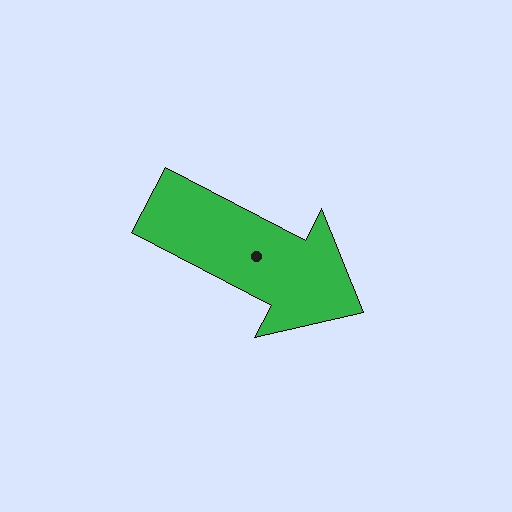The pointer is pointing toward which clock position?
Roughly 4 o'clock.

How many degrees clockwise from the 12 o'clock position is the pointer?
Approximately 118 degrees.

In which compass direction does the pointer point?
Southeast.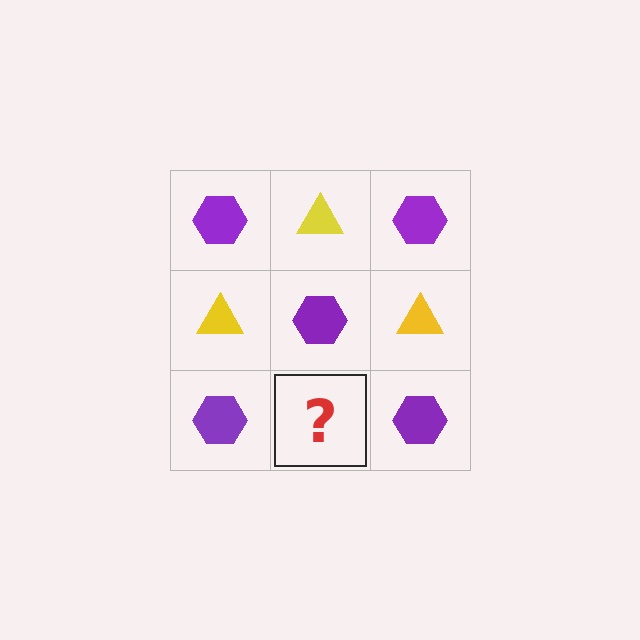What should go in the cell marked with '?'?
The missing cell should contain a yellow triangle.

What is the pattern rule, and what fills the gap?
The rule is that it alternates purple hexagon and yellow triangle in a checkerboard pattern. The gap should be filled with a yellow triangle.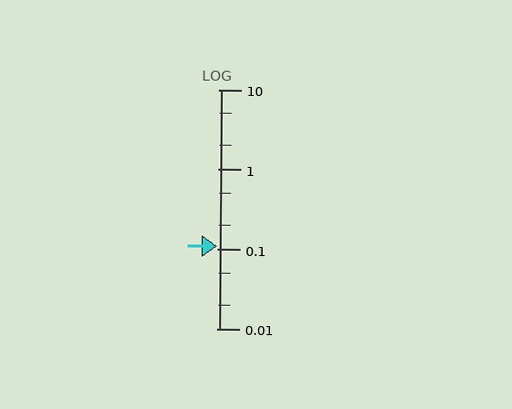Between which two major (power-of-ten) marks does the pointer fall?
The pointer is between 0.1 and 1.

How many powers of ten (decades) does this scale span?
The scale spans 3 decades, from 0.01 to 10.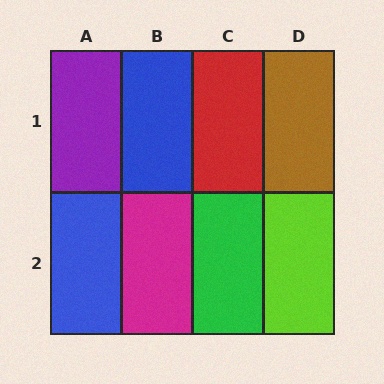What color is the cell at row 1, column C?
Red.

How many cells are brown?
1 cell is brown.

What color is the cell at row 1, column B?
Blue.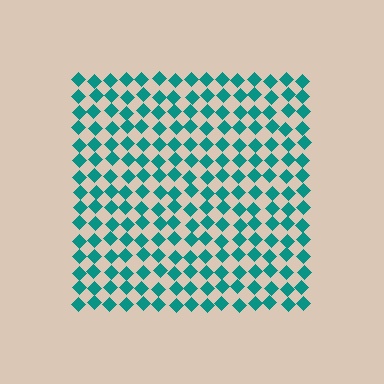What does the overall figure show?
The overall figure shows a square.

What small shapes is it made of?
It is made of small diamonds.